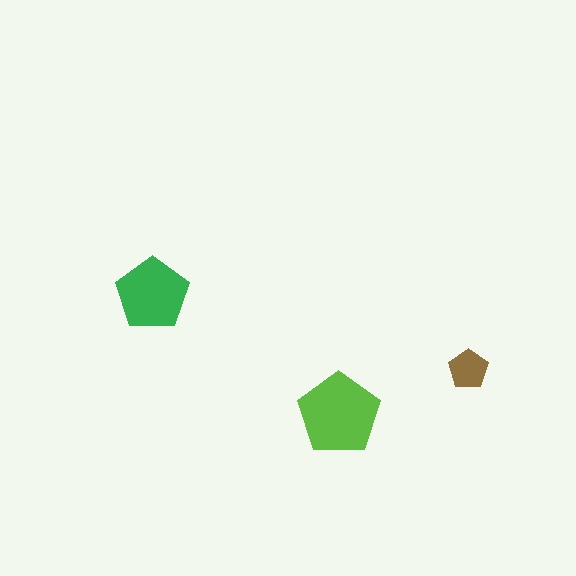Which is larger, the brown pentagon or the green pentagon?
The green one.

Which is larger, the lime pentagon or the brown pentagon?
The lime one.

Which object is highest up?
The green pentagon is topmost.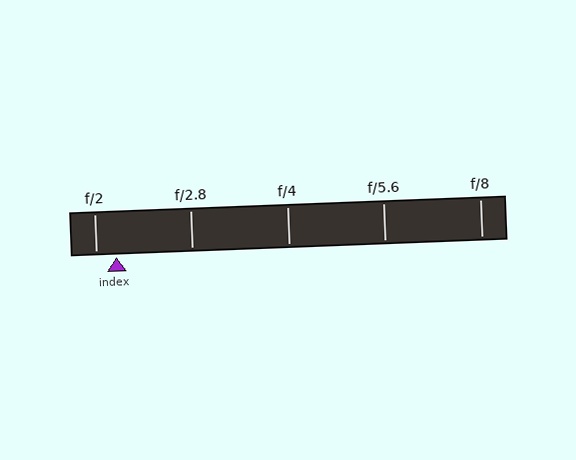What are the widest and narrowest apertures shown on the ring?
The widest aperture shown is f/2 and the narrowest is f/8.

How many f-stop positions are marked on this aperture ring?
There are 5 f-stop positions marked.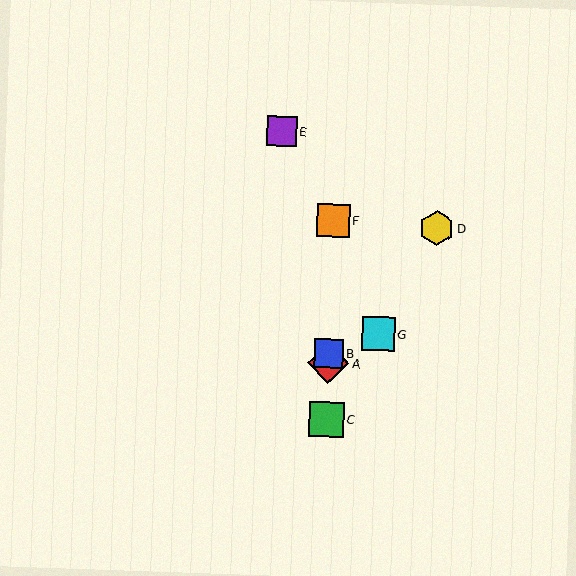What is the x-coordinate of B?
Object B is at x≈329.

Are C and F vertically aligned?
Yes, both are at x≈326.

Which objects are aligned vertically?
Objects A, B, C, F are aligned vertically.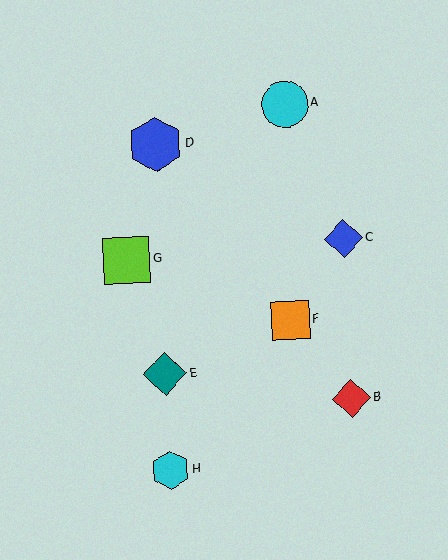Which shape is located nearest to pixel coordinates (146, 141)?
The blue hexagon (labeled D) at (155, 144) is nearest to that location.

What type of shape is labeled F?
Shape F is an orange square.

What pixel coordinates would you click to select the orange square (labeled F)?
Click at (290, 320) to select the orange square F.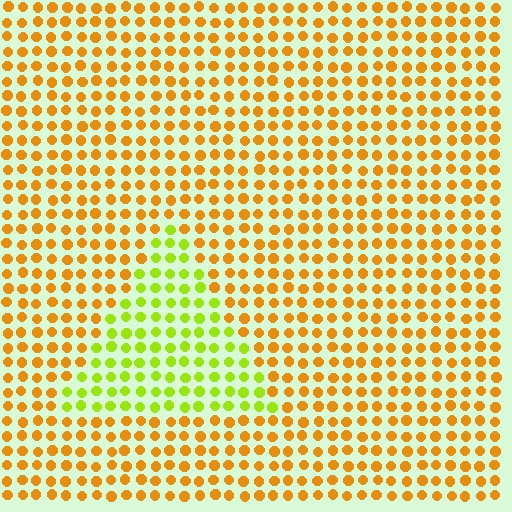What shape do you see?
I see a triangle.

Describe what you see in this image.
The image is filled with small orange elements in a uniform arrangement. A triangle-shaped region is visible where the elements are tinted to a slightly different hue, forming a subtle color boundary.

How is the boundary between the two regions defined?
The boundary is defined purely by a slight shift in hue (about 46 degrees). Spacing, size, and orientation are identical on both sides.